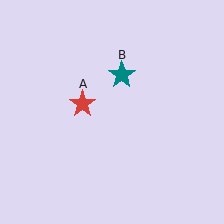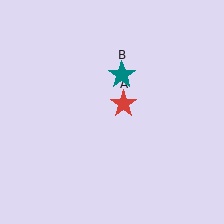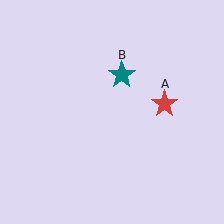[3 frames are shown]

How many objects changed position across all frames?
1 object changed position: red star (object A).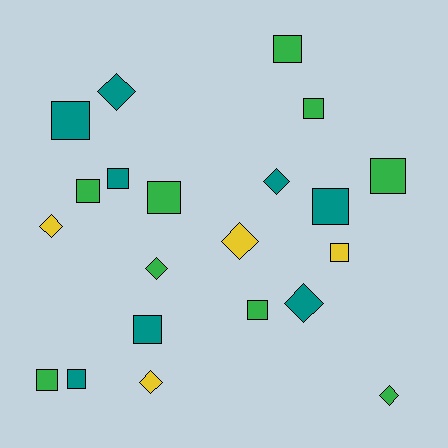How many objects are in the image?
There are 21 objects.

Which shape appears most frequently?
Square, with 13 objects.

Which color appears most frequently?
Green, with 9 objects.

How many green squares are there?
There are 7 green squares.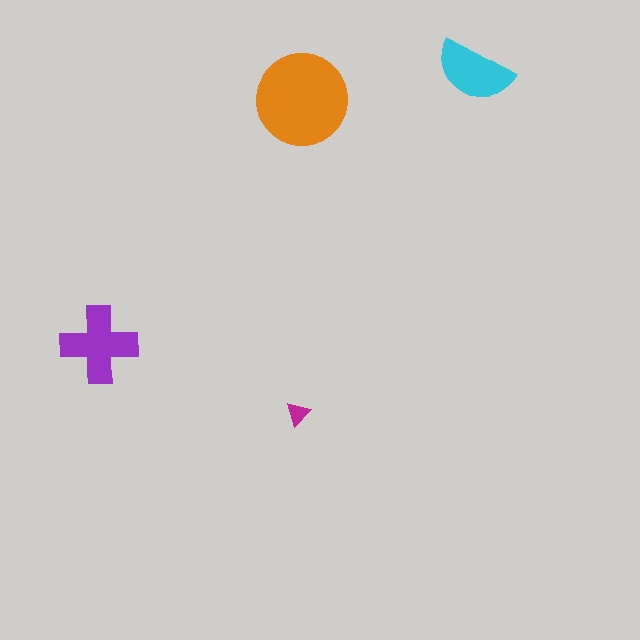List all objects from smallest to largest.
The magenta triangle, the cyan semicircle, the purple cross, the orange circle.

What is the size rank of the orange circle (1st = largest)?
1st.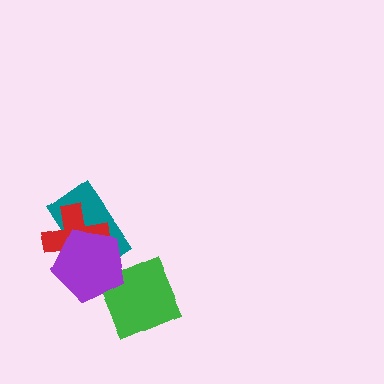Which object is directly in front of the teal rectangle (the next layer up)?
The red cross is directly in front of the teal rectangle.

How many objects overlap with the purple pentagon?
3 objects overlap with the purple pentagon.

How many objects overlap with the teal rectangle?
2 objects overlap with the teal rectangle.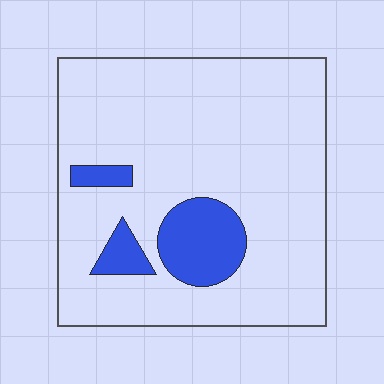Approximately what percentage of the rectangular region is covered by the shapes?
Approximately 15%.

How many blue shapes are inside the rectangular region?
3.